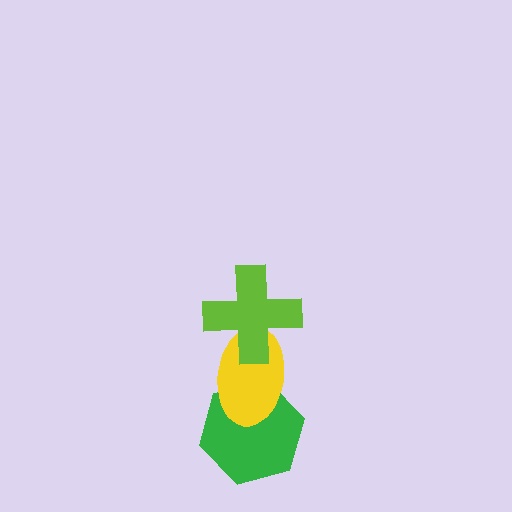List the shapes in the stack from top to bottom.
From top to bottom: the lime cross, the yellow ellipse, the green hexagon.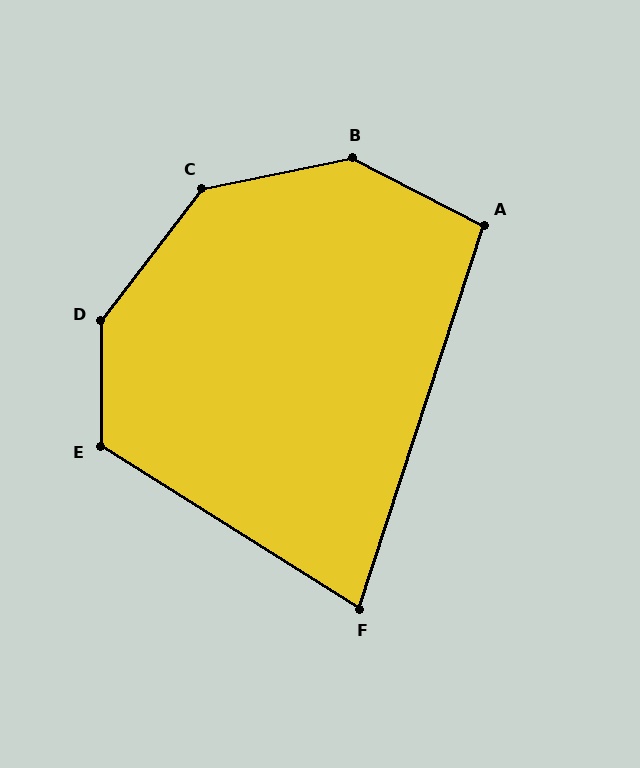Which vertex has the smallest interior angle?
F, at approximately 76 degrees.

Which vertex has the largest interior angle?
D, at approximately 143 degrees.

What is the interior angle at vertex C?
Approximately 139 degrees (obtuse).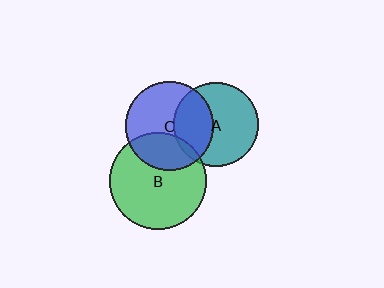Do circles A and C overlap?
Yes.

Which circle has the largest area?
Circle B (green).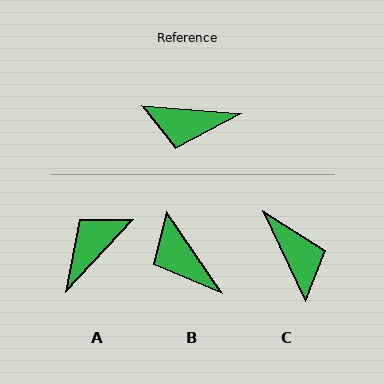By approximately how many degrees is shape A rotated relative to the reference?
Approximately 128 degrees clockwise.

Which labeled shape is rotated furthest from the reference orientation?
A, about 128 degrees away.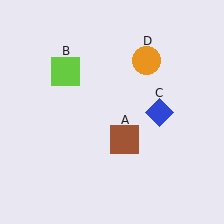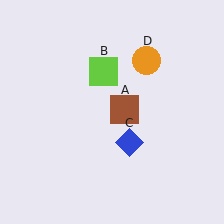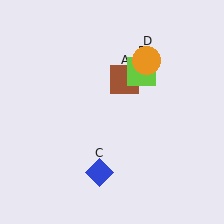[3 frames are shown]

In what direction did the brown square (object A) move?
The brown square (object A) moved up.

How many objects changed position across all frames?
3 objects changed position: brown square (object A), lime square (object B), blue diamond (object C).